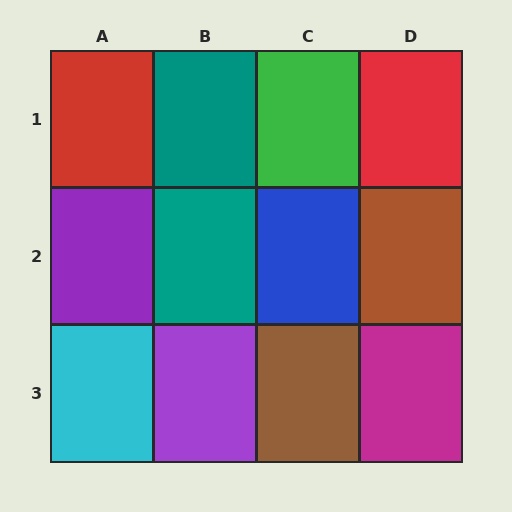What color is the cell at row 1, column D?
Red.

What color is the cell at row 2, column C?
Blue.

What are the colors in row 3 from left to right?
Cyan, purple, brown, magenta.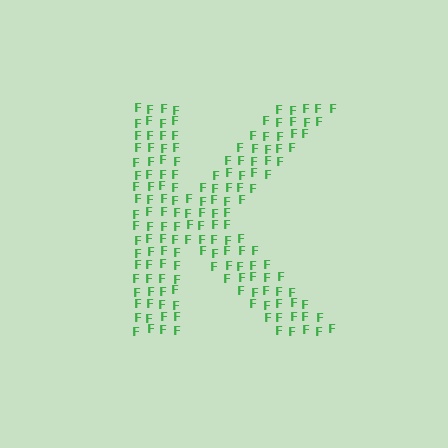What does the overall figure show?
The overall figure shows the letter K.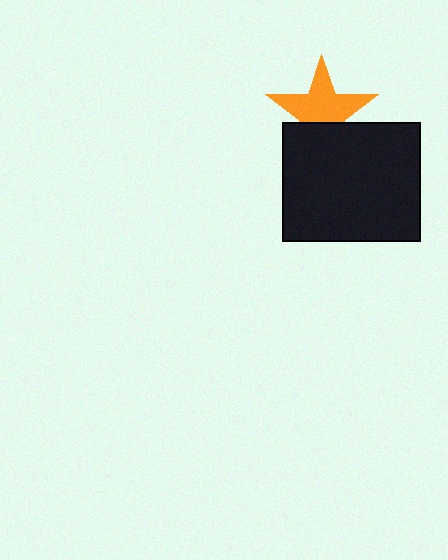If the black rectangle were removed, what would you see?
You would see the complete orange star.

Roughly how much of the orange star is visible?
Most of it is visible (roughly 66%).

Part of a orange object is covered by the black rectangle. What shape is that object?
It is a star.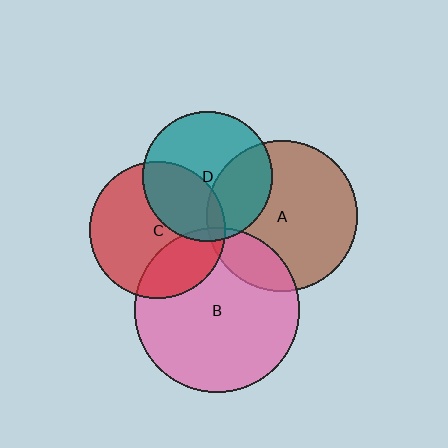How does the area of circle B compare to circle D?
Approximately 1.6 times.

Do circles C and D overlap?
Yes.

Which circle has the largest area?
Circle B (pink).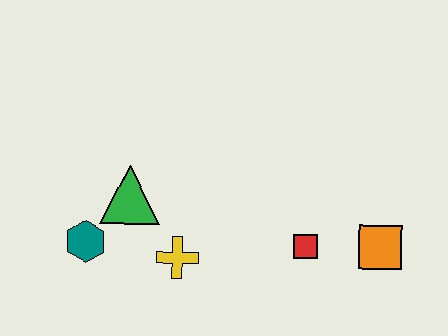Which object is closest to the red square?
The orange square is closest to the red square.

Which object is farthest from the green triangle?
The orange square is farthest from the green triangle.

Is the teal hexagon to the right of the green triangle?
No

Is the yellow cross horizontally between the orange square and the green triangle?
Yes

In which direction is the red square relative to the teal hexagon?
The red square is to the right of the teal hexagon.